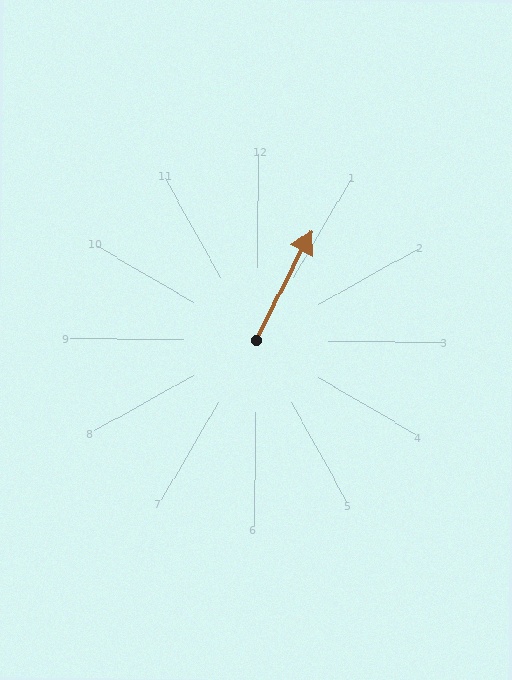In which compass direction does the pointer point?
Northeast.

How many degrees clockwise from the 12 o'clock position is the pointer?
Approximately 26 degrees.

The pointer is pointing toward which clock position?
Roughly 1 o'clock.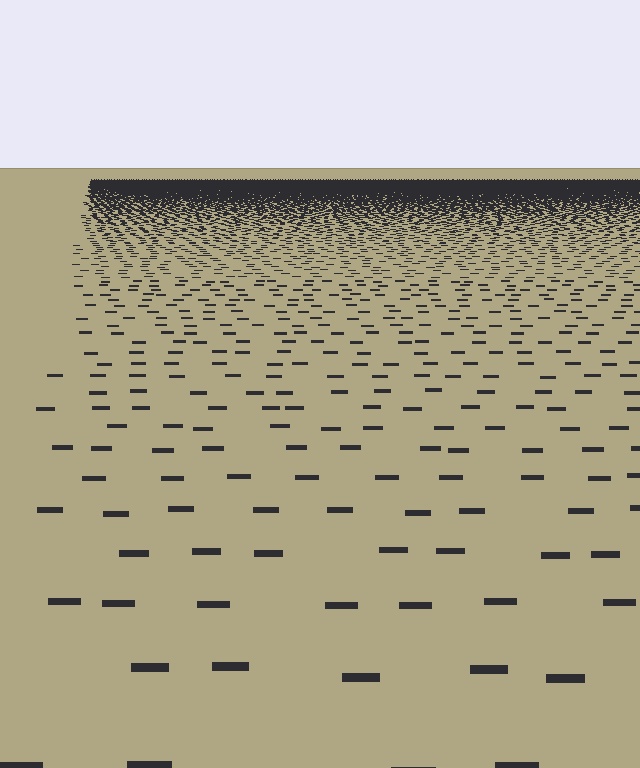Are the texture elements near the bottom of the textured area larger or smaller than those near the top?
Larger. Near the bottom, elements are closer to the viewer and appear at a bigger on-screen size.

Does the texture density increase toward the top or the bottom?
Density increases toward the top.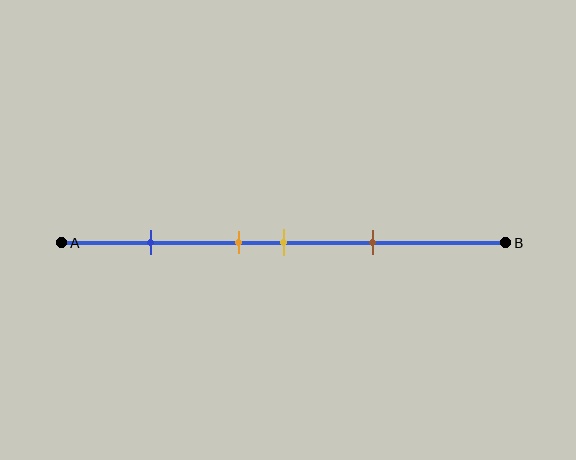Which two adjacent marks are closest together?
The orange and yellow marks are the closest adjacent pair.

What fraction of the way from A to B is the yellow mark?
The yellow mark is approximately 50% (0.5) of the way from A to B.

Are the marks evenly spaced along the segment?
No, the marks are not evenly spaced.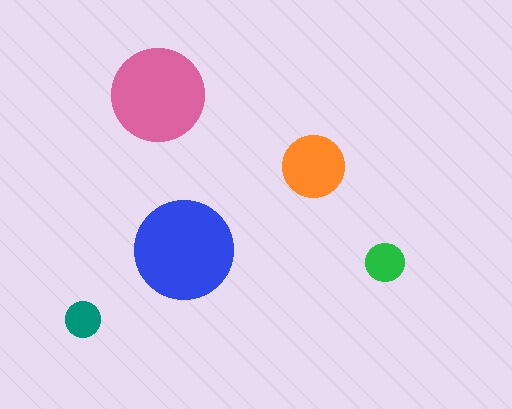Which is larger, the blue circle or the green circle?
The blue one.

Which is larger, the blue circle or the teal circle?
The blue one.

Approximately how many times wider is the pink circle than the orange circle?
About 1.5 times wider.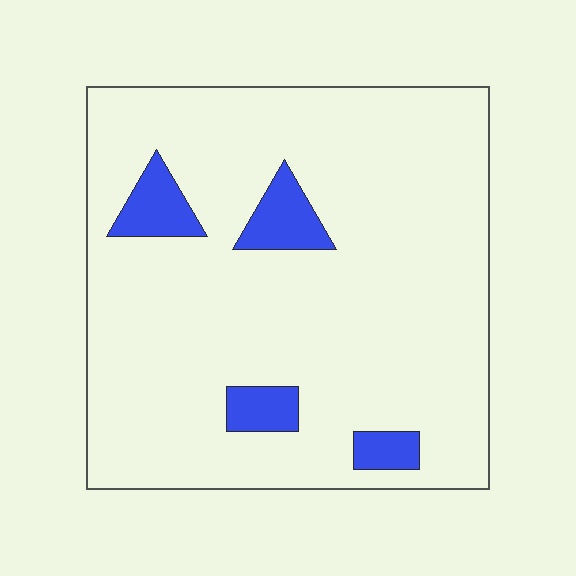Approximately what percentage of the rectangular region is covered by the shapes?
Approximately 10%.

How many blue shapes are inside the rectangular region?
4.